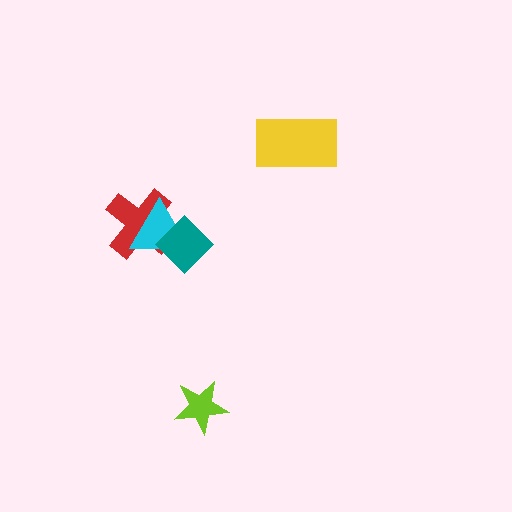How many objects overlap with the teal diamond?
2 objects overlap with the teal diamond.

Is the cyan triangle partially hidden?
Yes, it is partially covered by another shape.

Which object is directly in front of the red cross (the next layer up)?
The cyan triangle is directly in front of the red cross.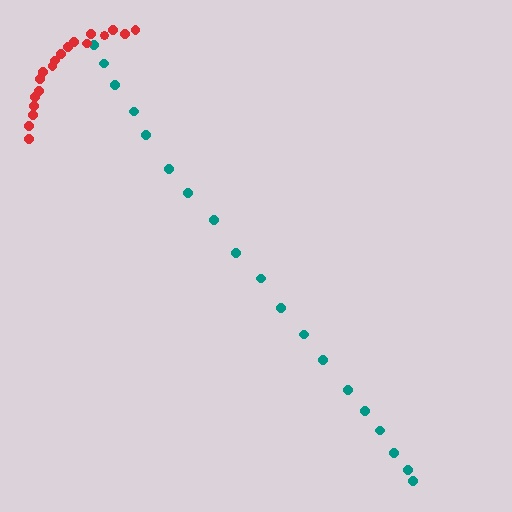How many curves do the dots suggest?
There are 2 distinct paths.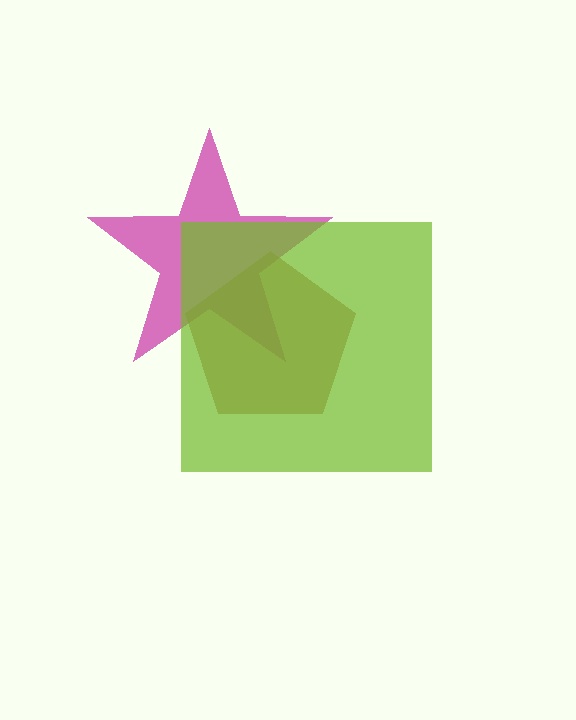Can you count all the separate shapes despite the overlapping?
Yes, there are 3 separate shapes.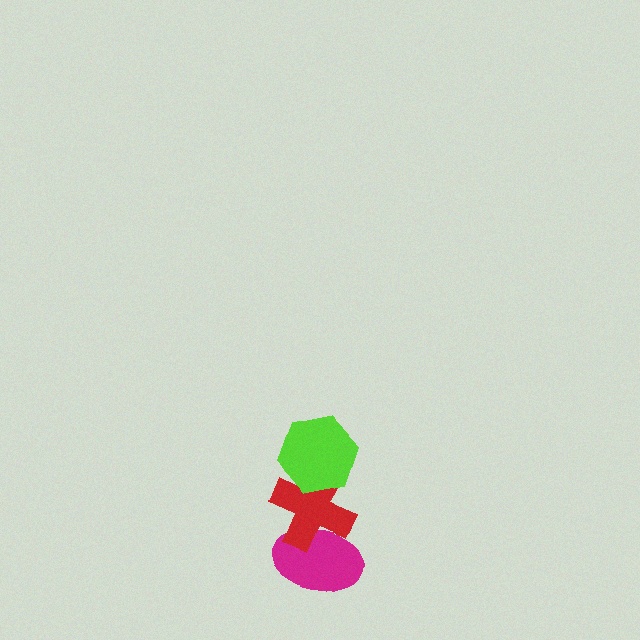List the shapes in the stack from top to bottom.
From top to bottom: the lime hexagon, the red cross, the magenta ellipse.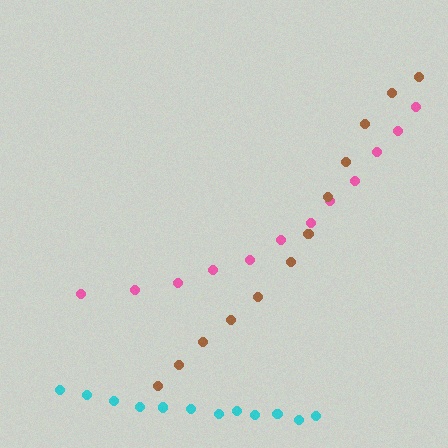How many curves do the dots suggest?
There are 3 distinct paths.